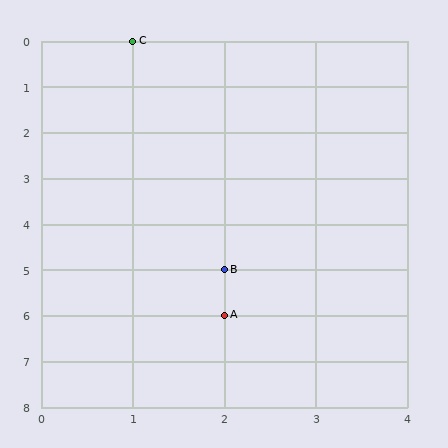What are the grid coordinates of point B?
Point B is at grid coordinates (2, 5).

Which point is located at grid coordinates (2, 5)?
Point B is at (2, 5).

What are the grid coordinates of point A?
Point A is at grid coordinates (2, 6).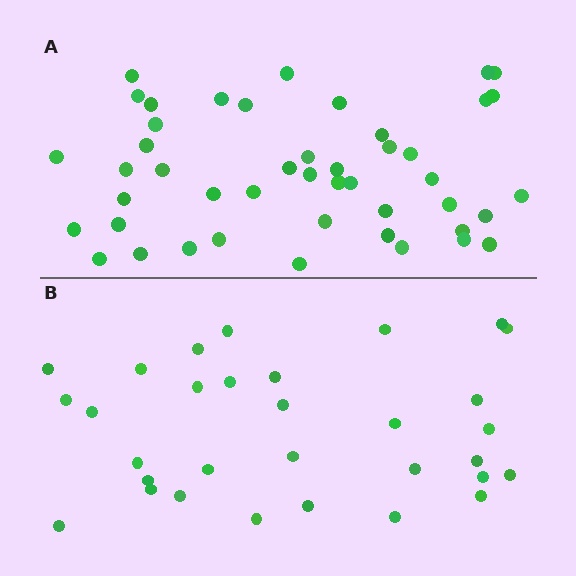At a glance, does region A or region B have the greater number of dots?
Region A (the top region) has more dots.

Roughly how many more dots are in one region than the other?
Region A has approximately 15 more dots than region B.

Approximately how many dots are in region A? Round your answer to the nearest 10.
About 50 dots. (The exact count is 46, which rounds to 50.)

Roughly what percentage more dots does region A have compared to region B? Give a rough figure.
About 50% more.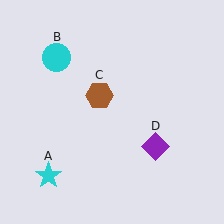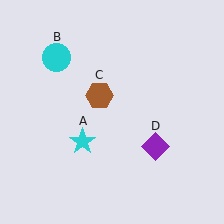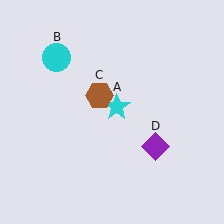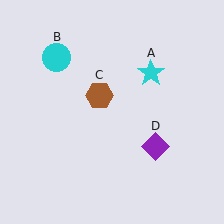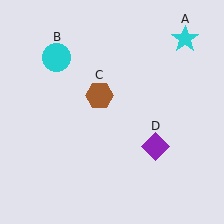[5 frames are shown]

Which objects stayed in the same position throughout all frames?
Cyan circle (object B) and brown hexagon (object C) and purple diamond (object D) remained stationary.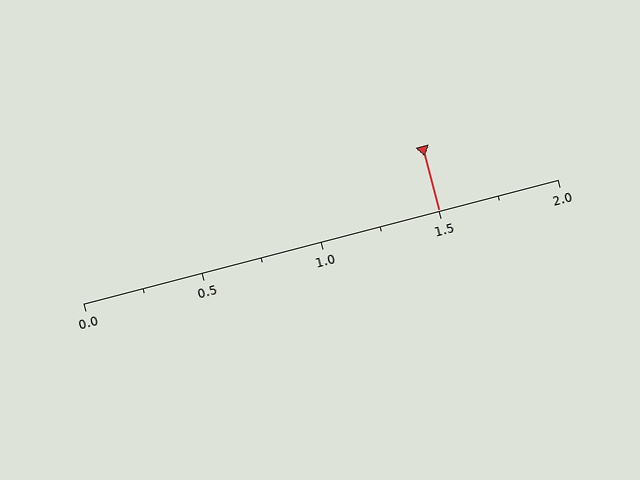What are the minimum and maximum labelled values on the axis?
The axis runs from 0.0 to 2.0.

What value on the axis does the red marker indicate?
The marker indicates approximately 1.5.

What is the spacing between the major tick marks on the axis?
The major ticks are spaced 0.5 apart.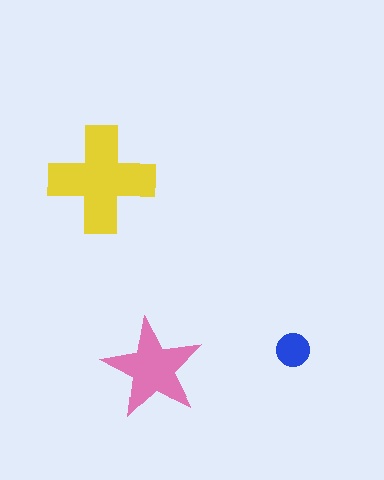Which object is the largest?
The yellow cross.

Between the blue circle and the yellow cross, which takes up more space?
The yellow cross.